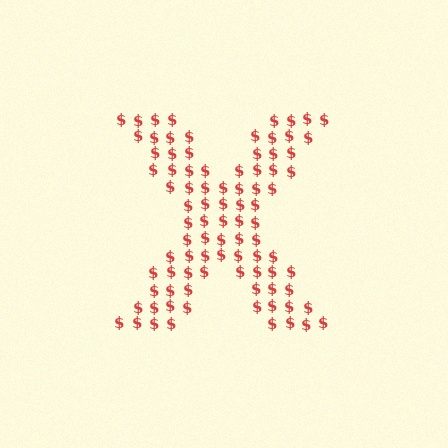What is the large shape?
The large shape is the letter X.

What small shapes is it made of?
It is made of small dollar signs.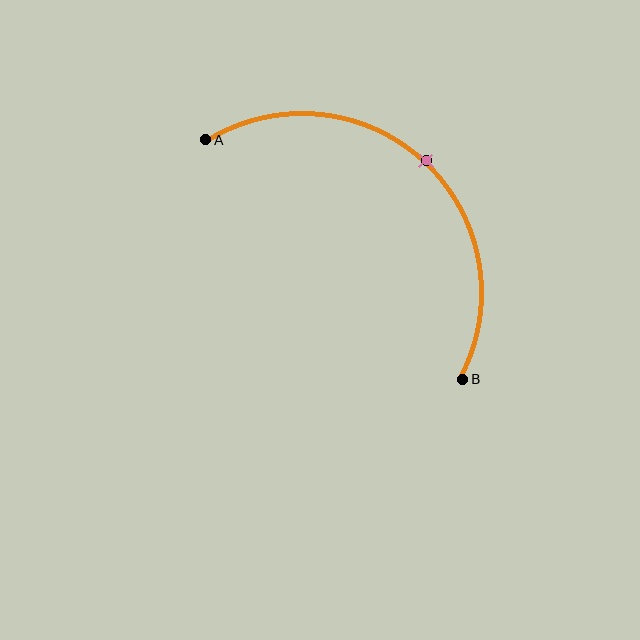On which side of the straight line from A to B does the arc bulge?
The arc bulges above and to the right of the straight line connecting A and B.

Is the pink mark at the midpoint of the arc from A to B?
Yes. The pink mark lies on the arc at equal arc-length from both A and B — it is the arc midpoint.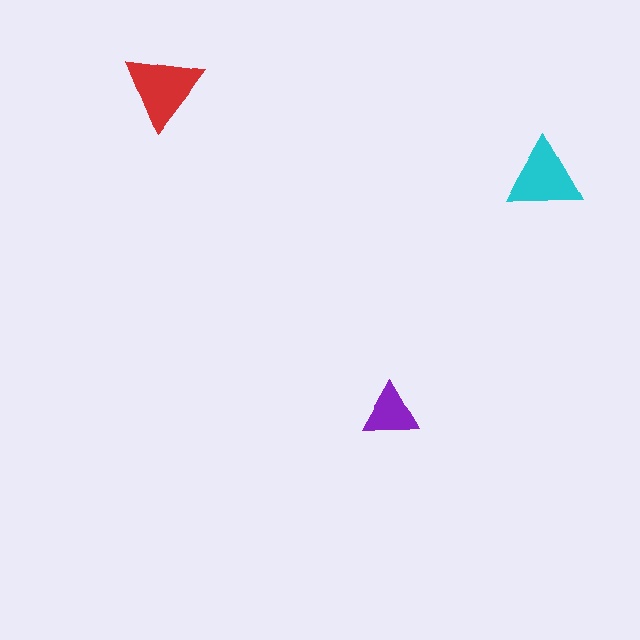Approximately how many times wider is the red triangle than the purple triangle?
About 1.5 times wider.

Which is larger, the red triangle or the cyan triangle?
The red one.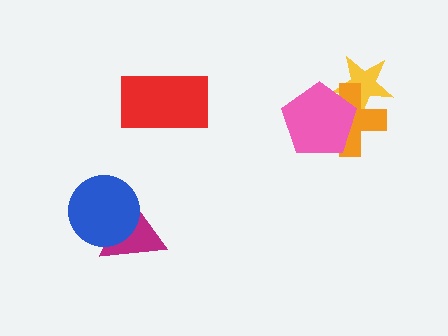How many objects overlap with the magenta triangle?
1 object overlaps with the magenta triangle.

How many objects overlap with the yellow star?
2 objects overlap with the yellow star.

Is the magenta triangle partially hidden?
Yes, it is partially covered by another shape.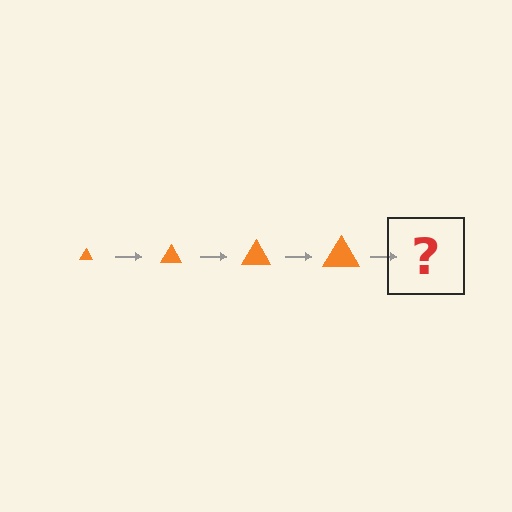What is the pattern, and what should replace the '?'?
The pattern is that the triangle gets progressively larger each step. The '?' should be an orange triangle, larger than the previous one.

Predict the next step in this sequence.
The next step is an orange triangle, larger than the previous one.